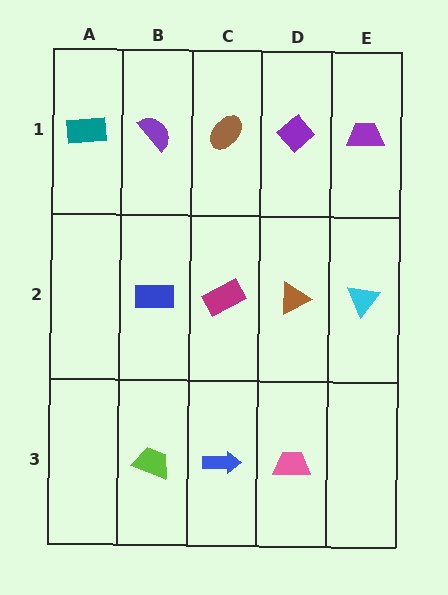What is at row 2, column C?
A magenta rectangle.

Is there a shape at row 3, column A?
No, that cell is empty.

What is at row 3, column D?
A pink trapezoid.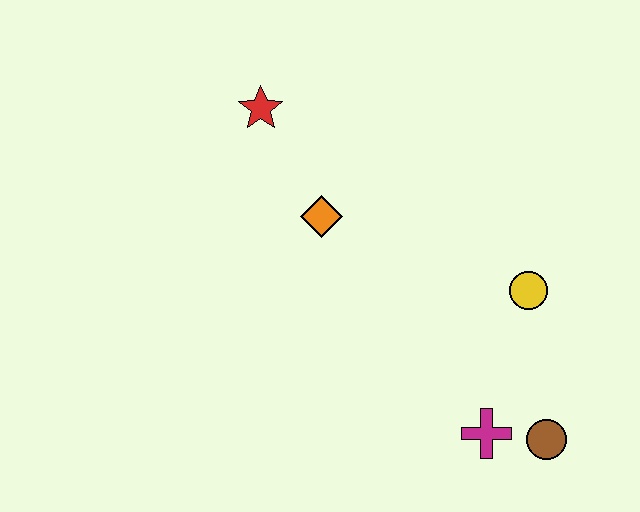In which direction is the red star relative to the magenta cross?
The red star is above the magenta cross.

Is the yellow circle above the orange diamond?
No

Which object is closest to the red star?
The orange diamond is closest to the red star.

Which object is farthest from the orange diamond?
The brown circle is farthest from the orange diamond.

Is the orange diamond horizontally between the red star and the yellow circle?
Yes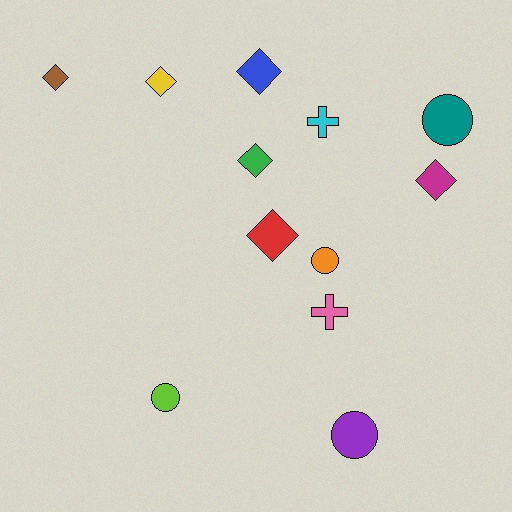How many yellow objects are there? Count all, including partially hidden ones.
There is 1 yellow object.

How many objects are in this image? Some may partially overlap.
There are 12 objects.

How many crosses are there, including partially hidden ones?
There are 2 crosses.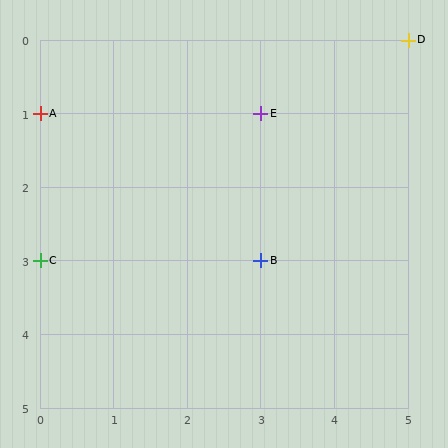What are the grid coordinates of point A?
Point A is at grid coordinates (0, 1).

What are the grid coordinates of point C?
Point C is at grid coordinates (0, 3).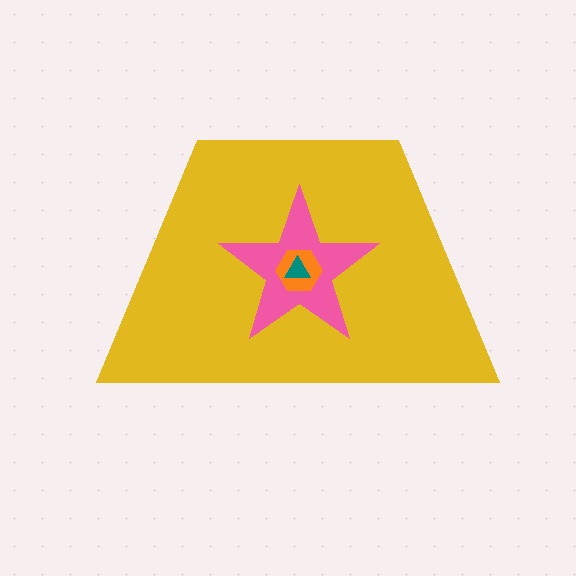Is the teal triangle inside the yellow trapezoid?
Yes.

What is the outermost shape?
The yellow trapezoid.